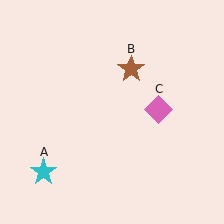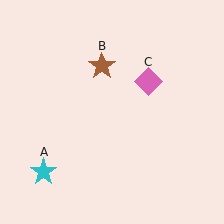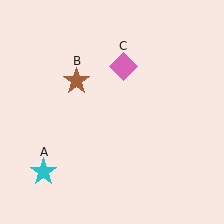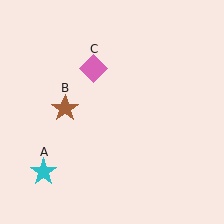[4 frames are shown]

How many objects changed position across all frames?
2 objects changed position: brown star (object B), pink diamond (object C).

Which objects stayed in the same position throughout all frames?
Cyan star (object A) remained stationary.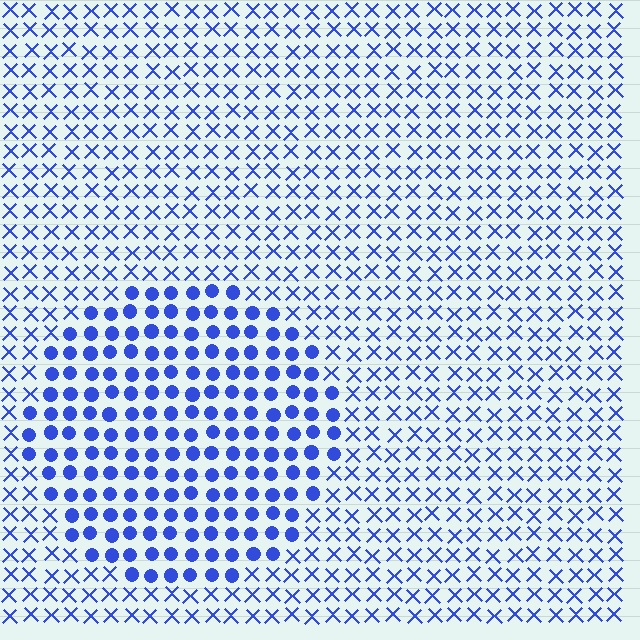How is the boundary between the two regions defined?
The boundary is defined by a change in element shape: circles inside vs. X marks outside. All elements share the same color and spacing.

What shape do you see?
I see a circle.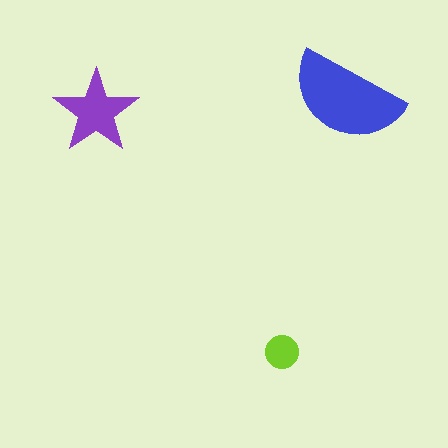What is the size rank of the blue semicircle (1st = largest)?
1st.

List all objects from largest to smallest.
The blue semicircle, the purple star, the lime circle.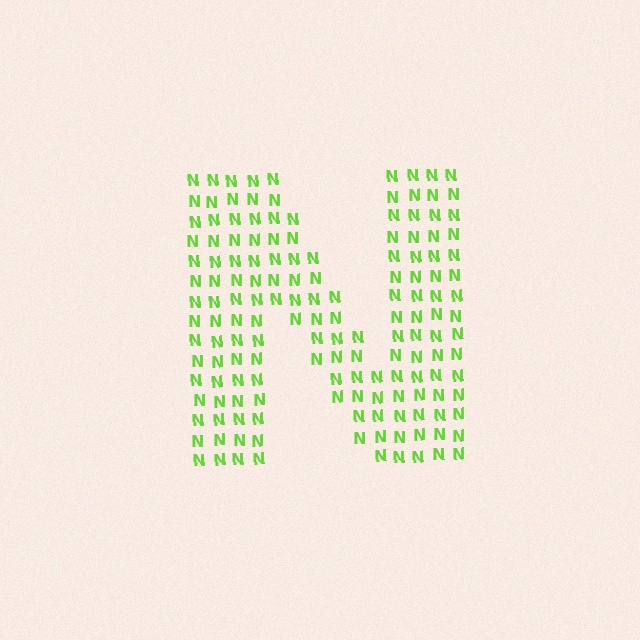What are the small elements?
The small elements are letter N's.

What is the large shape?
The large shape is the letter N.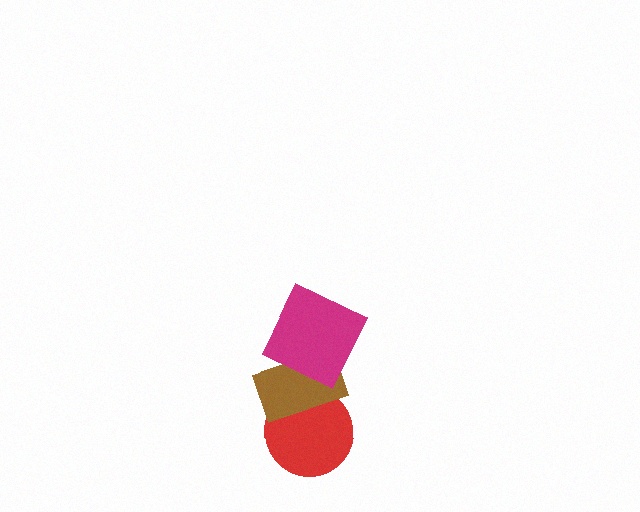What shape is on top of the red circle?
The brown rectangle is on top of the red circle.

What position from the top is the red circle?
The red circle is 3rd from the top.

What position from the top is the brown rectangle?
The brown rectangle is 2nd from the top.